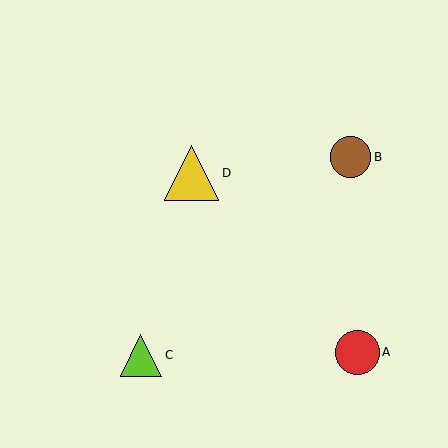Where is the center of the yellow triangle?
The center of the yellow triangle is at (192, 173).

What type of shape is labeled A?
Shape A is a red circle.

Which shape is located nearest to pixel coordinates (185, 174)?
The yellow triangle (labeled D) at (192, 173) is nearest to that location.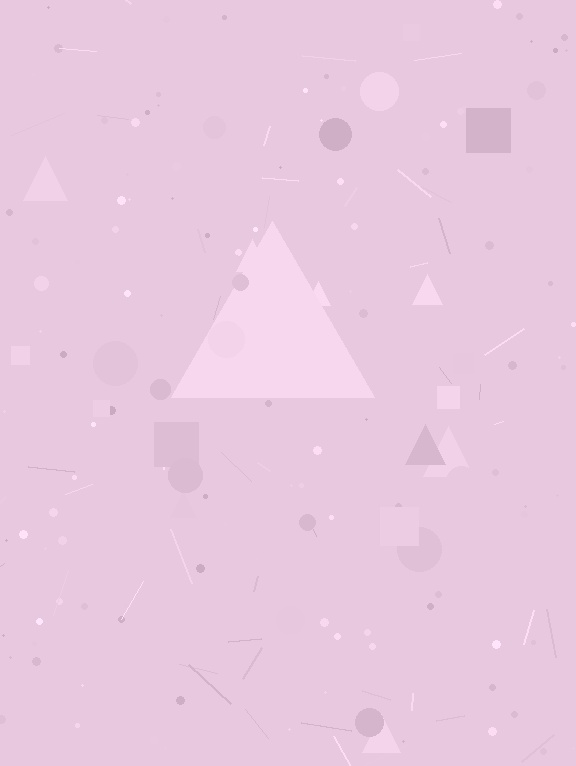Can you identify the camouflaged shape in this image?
The camouflaged shape is a triangle.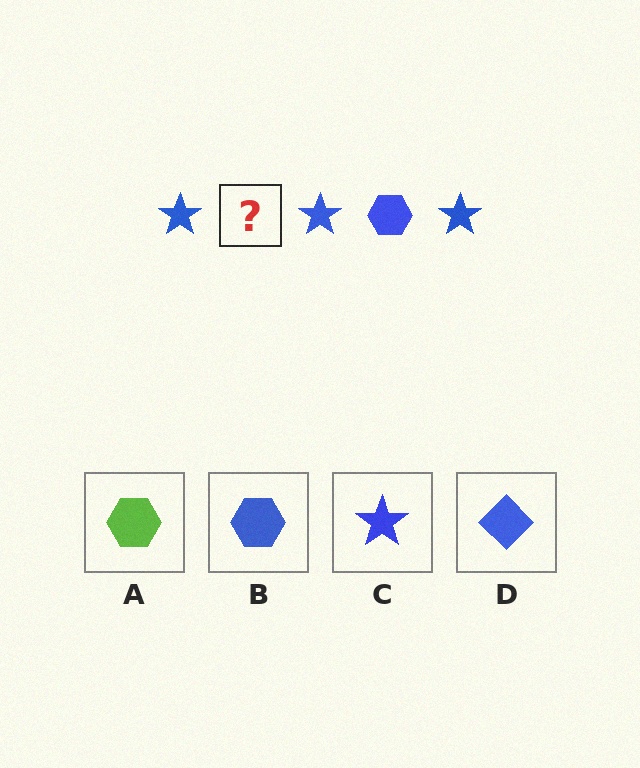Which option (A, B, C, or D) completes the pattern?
B.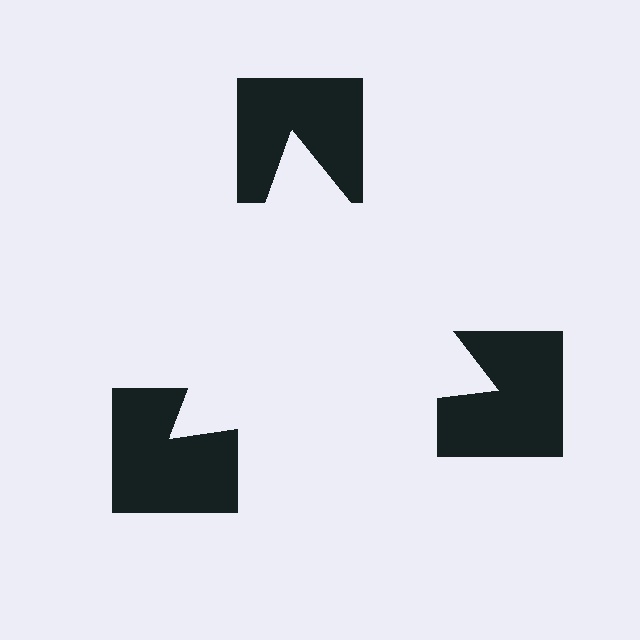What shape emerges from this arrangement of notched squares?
An illusory triangle — its edges are inferred from the aligned wedge cuts in the notched squares, not physically drawn.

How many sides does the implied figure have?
3 sides.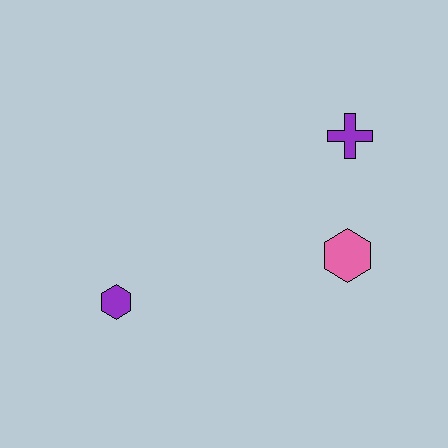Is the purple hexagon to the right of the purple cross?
No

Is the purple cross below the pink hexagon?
No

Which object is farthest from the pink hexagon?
The purple hexagon is farthest from the pink hexagon.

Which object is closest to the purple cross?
The pink hexagon is closest to the purple cross.